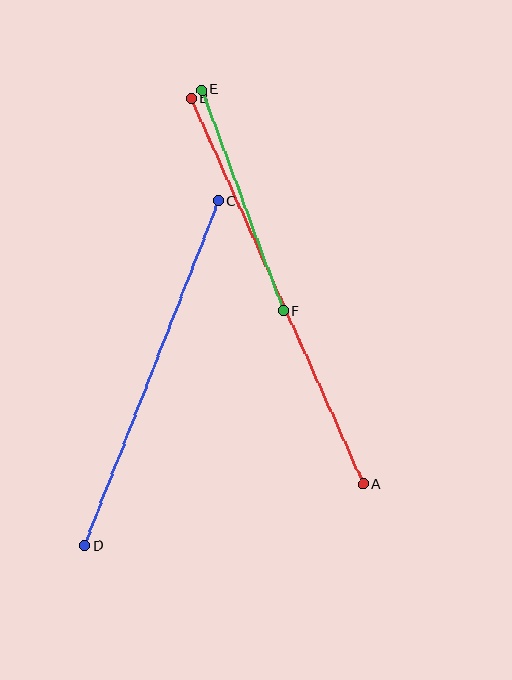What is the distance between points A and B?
The distance is approximately 422 pixels.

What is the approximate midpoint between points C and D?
The midpoint is at approximately (152, 373) pixels.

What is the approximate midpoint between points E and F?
The midpoint is at approximately (243, 200) pixels.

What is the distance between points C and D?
The distance is approximately 370 pixels.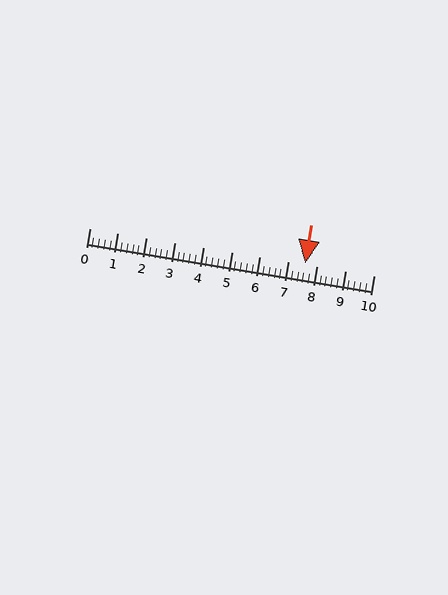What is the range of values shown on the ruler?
The ruler shows values from 0 to 10.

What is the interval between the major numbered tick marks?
The major tick marks are spaced 1 units apart.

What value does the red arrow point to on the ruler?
The red arrow points to approximately 7.6.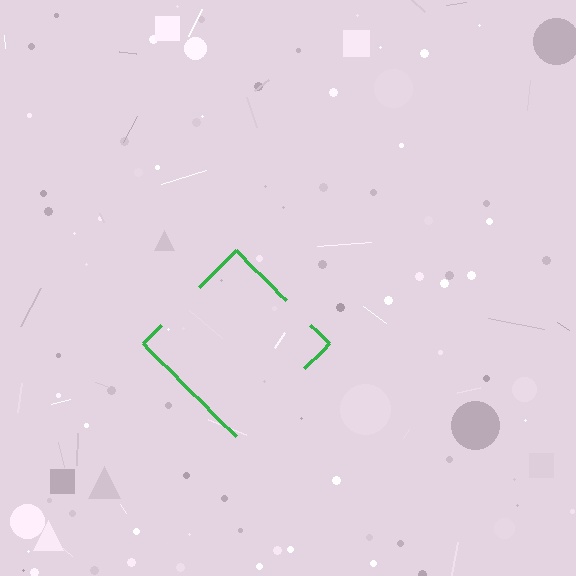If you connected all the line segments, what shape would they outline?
They would outline a diamond.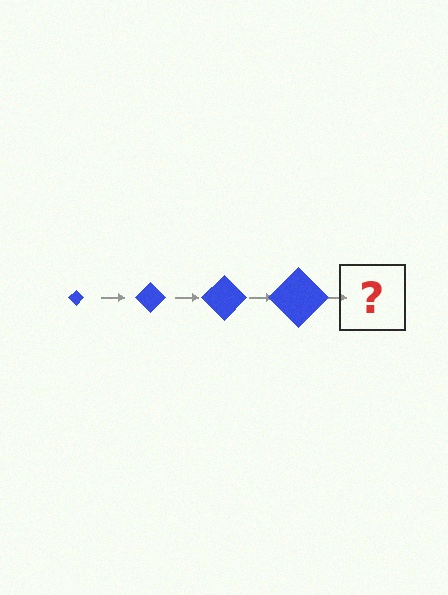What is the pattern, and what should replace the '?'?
The pattern is that the diamond gets progressively larger each step. The '?' should be a blue diamond, larger than the previous one.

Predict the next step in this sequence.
The next step is a blue diamond, larger than the previous one.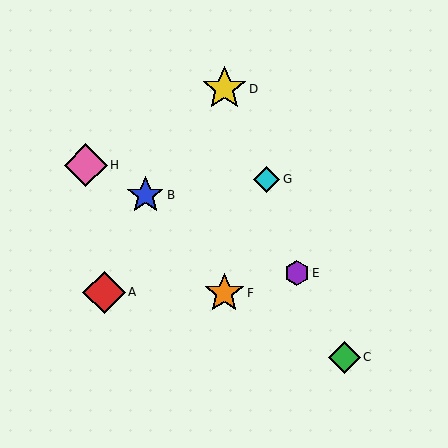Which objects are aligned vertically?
Objects D, F are aligned vertically.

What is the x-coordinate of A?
Object A is at x≈104.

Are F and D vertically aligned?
Yes, both are at x≈224.